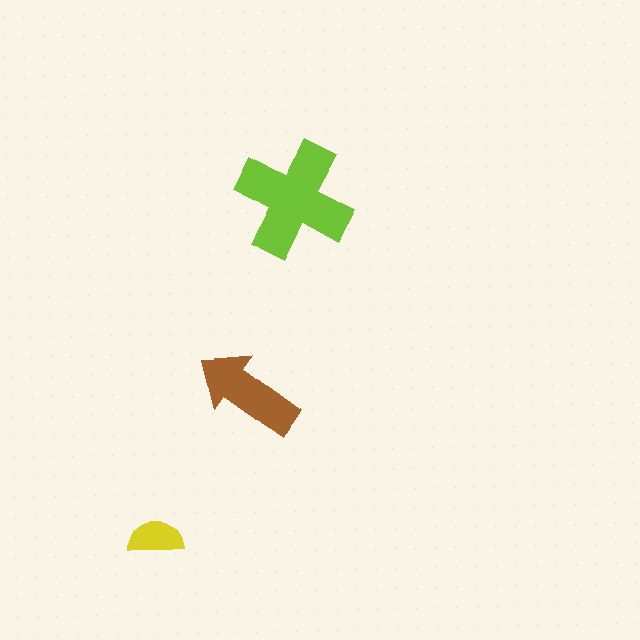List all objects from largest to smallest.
The lime cross, the brown arrow, the yellow semicircle.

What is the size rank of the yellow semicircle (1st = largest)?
3rd.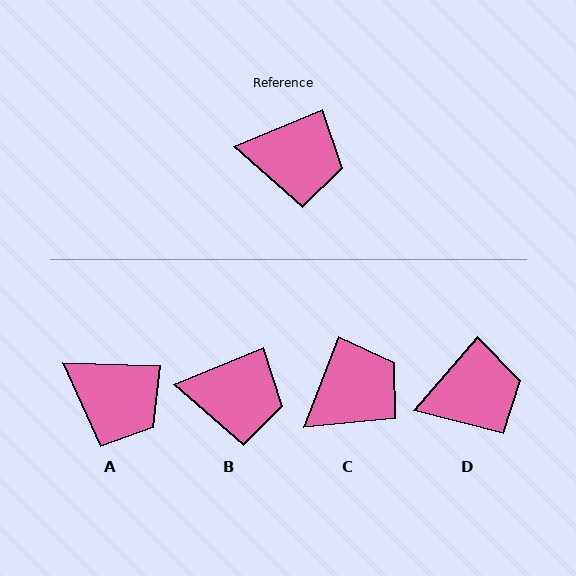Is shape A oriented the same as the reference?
No, it is off by about 25 degrees.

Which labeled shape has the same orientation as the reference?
B.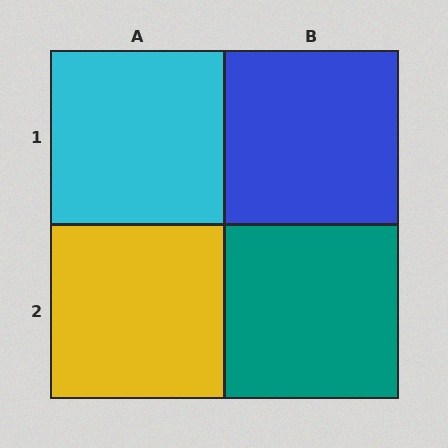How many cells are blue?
1 cell is blue.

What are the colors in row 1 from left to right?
Cyan, blue.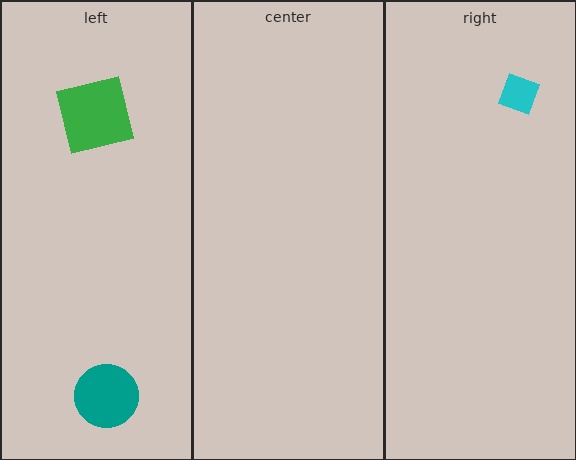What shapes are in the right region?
The cyan diamond.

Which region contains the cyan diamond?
The right region.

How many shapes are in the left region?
2.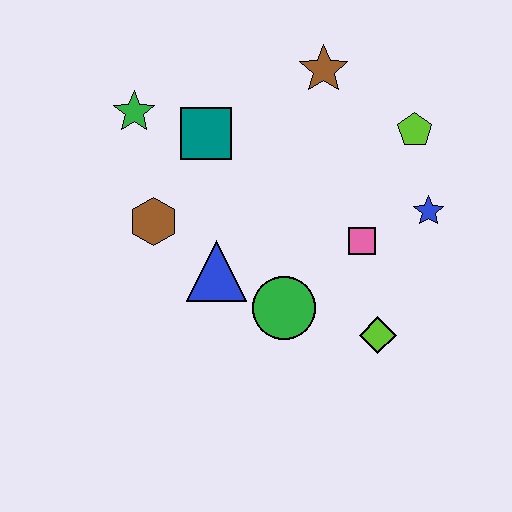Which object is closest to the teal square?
The green star is closest to the teal square.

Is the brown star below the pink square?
No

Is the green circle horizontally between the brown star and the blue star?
No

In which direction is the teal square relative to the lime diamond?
The teal square is above the lime diamond.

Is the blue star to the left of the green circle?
No